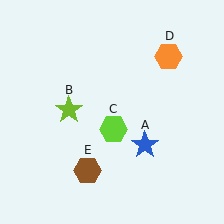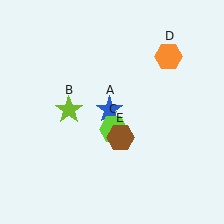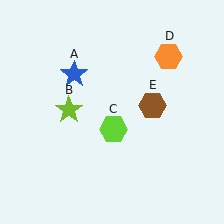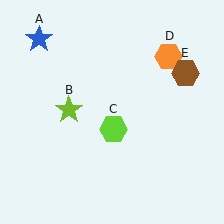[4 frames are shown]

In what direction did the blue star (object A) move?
The blue star (object A) moved up and to the left.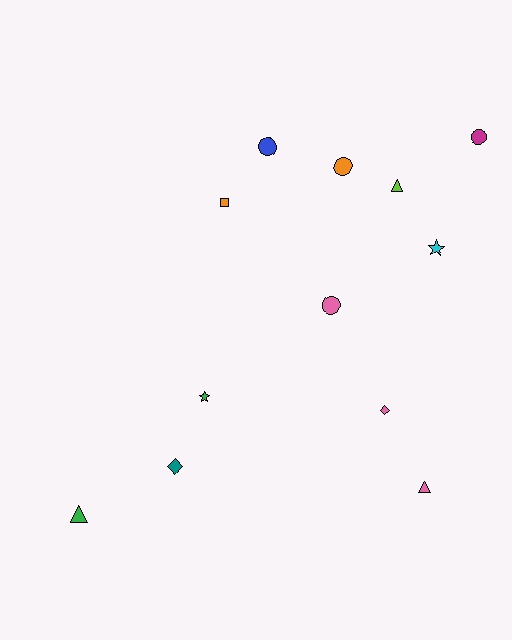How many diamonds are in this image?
There are 2 diamonds.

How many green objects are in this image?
There are 2 green objects.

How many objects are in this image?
There are 12 objects.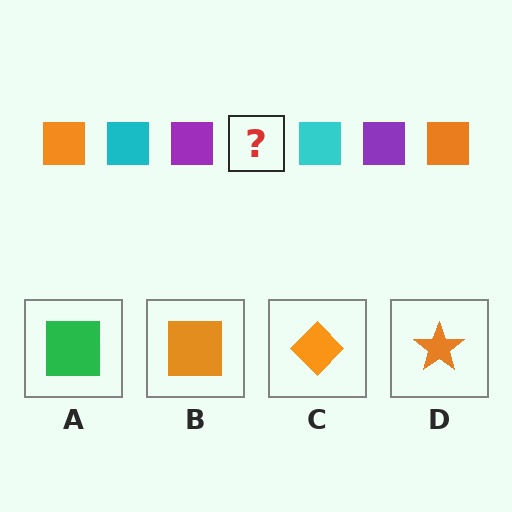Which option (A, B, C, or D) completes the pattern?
B.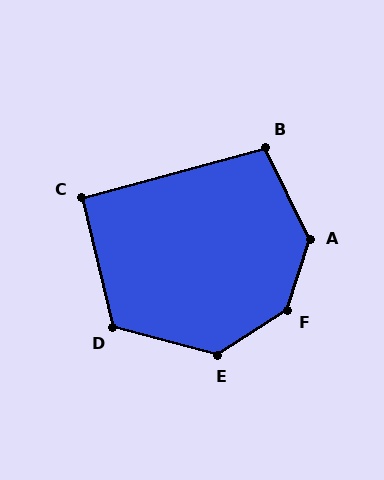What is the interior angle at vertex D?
Approximately 118 degrees (obtuse).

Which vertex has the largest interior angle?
F, at approximately 141 degrees.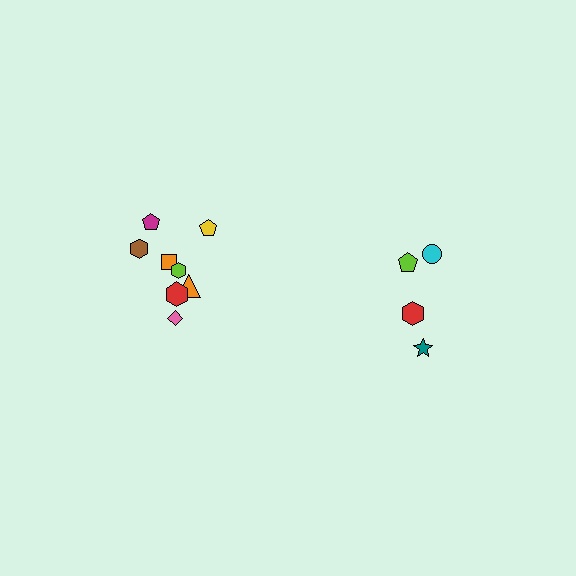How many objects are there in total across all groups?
There are 12 objects.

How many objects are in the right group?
There are 4 objects.